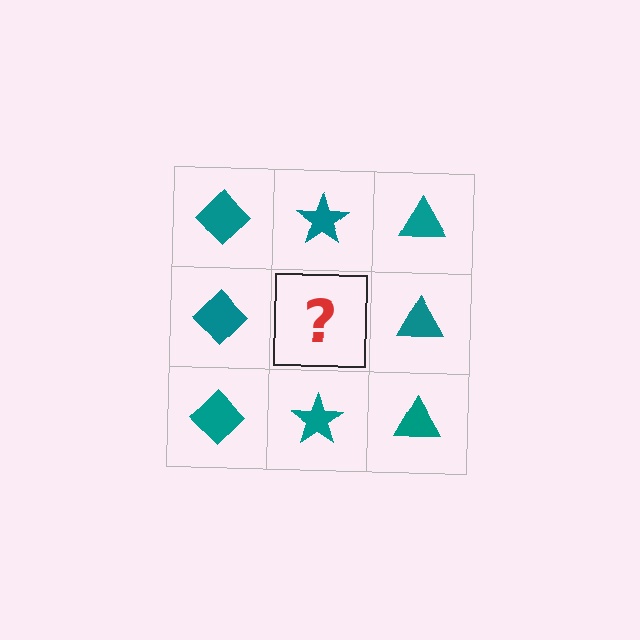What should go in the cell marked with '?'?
The missing cell should contain a teal star.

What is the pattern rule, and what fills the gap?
The rule is that each column has a consistent shape. The gap should be filled with a teal star.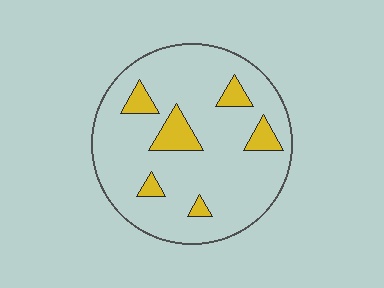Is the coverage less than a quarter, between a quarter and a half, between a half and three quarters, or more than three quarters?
Less than a quarter.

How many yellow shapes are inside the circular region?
6.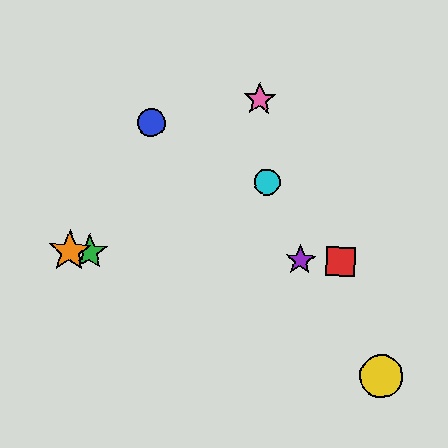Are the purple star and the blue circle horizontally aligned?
No, the purple star is at y≈260 and the blue circle is at y≈123.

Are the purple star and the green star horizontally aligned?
Yes, both are at y≈260.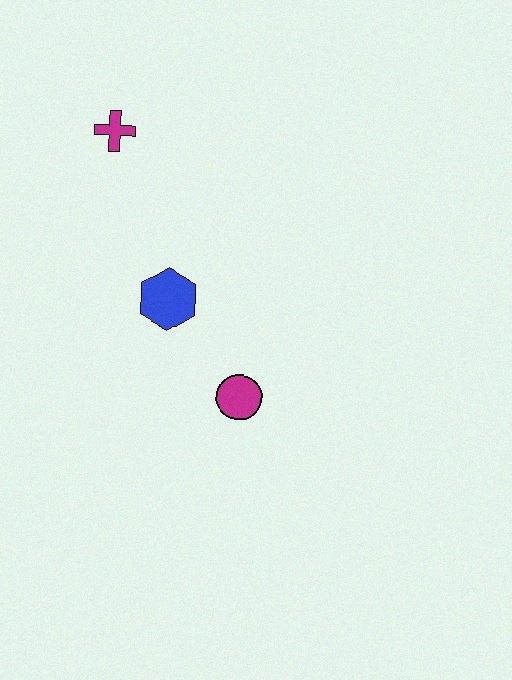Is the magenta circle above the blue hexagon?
No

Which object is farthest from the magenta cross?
The magenta circle is farthest from the magenta cross.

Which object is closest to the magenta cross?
The blue hexagon is closest to the magenta cross.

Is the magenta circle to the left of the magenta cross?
No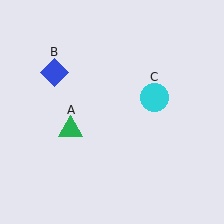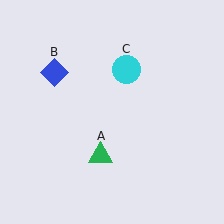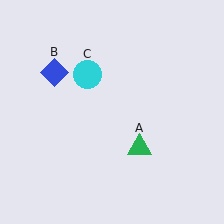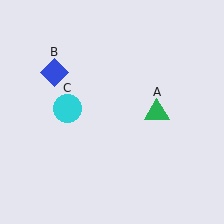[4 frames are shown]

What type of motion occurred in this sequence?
The green triangle (object A), cyan circle (object C) rotated counterclockwise around the center of the scene.